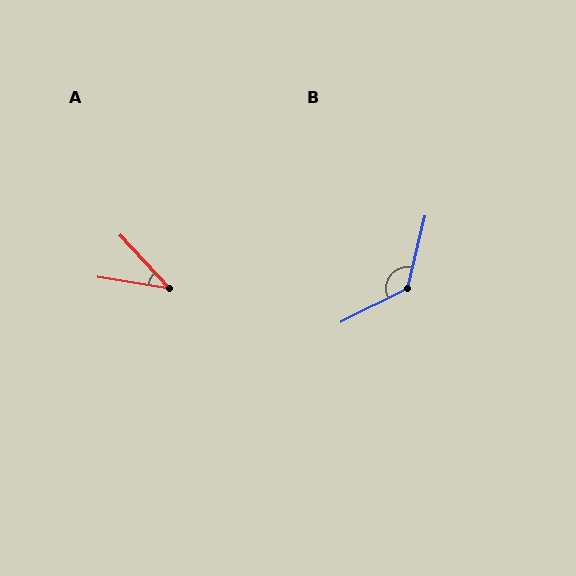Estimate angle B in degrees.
Approximately 130 degrees.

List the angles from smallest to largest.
A (38°), B (130°).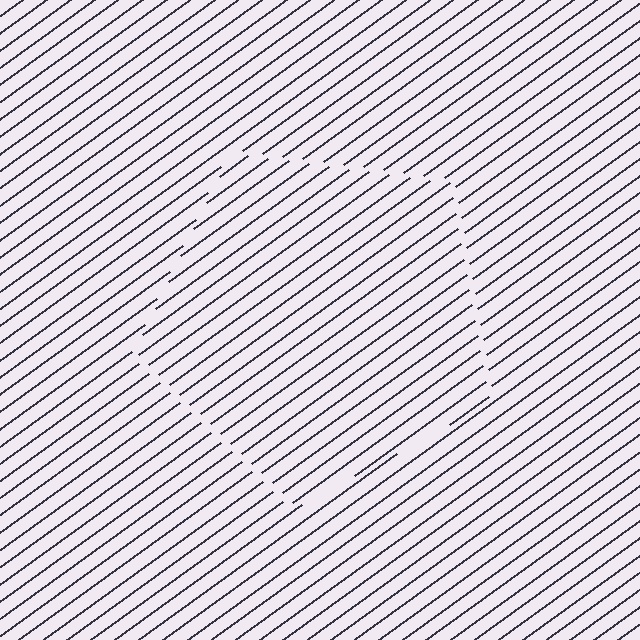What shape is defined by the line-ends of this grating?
An illusory pentagon. The interior of the shape contains the same grating, shifted by half a period — the contour is defined by the phase discontinuity where line-ends from the inner and outer gratings abut.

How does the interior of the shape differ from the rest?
The interior of the shape contains the same grating, shifted by half a period — the contour is defined by the phase discontinuity where line-ends from the inner and outer gratings abut.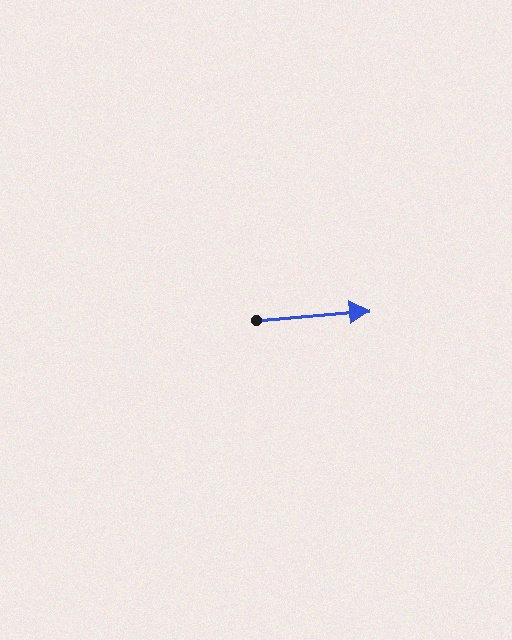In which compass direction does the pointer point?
East.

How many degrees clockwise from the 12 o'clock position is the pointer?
Approximately 85 degrees.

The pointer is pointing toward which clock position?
Roughly 3 o'clock.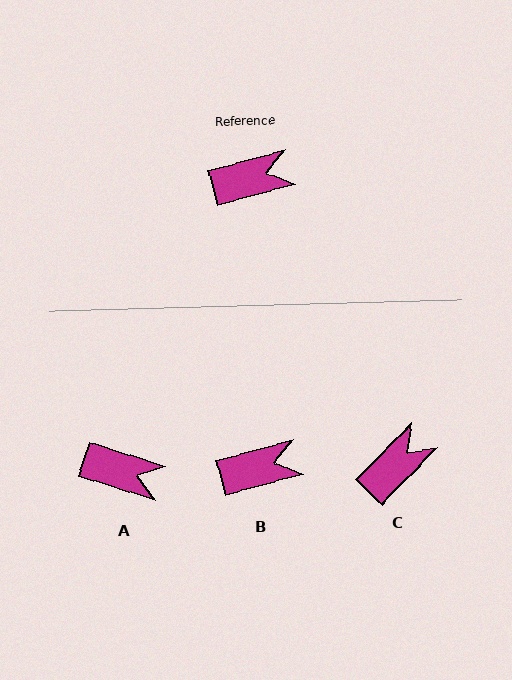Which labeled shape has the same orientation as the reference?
B.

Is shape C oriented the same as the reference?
No, it is off by about 30 degrees.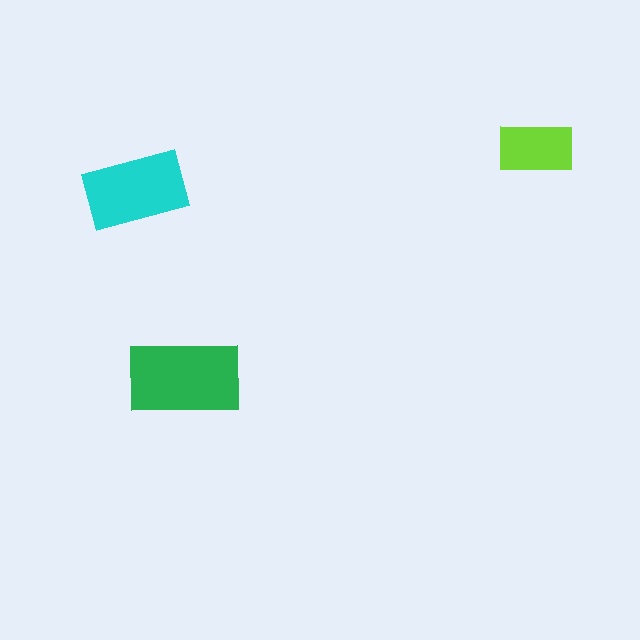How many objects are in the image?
There are 3 objects in the image.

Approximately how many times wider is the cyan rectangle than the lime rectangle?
About 1.5 times wider.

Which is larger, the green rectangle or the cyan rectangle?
The green one.